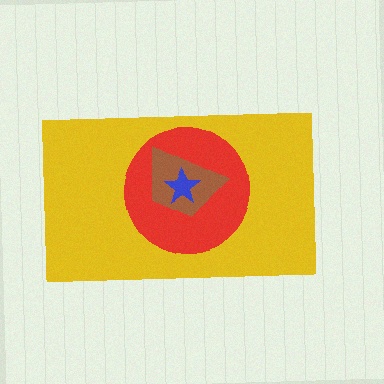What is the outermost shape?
The yellow rectangle.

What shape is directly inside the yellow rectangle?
The red circle.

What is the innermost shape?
The blue star.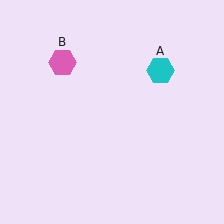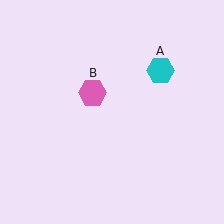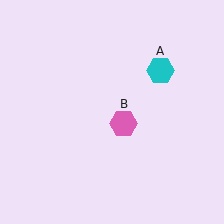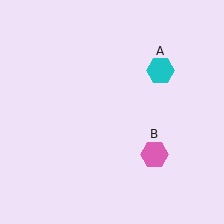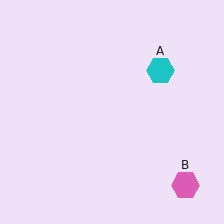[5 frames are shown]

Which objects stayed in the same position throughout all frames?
Cyan hexagon (object A) remained stationary.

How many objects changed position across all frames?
1 object changed position: pink hexagon (object B).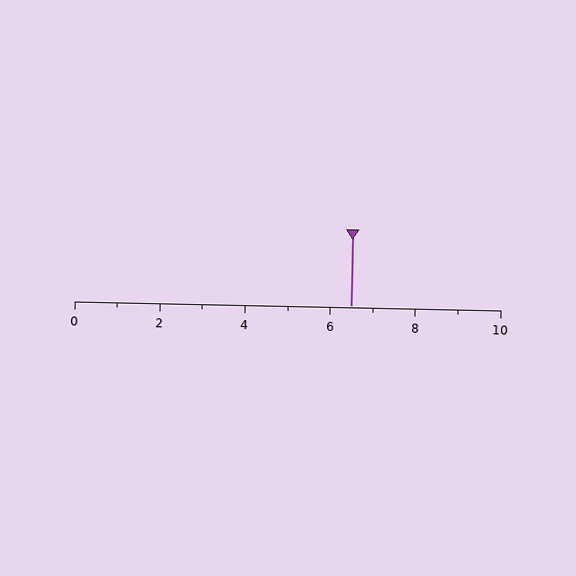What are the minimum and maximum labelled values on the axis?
The axis runs from 0 to 10.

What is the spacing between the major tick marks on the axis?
The major ticks are spaced 2 apart.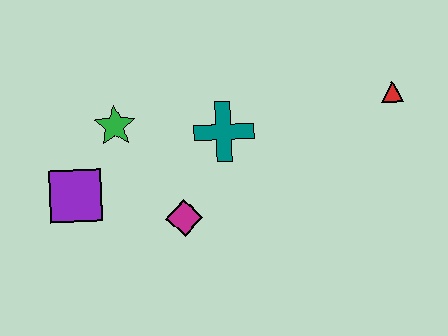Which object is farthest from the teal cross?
The red triangle is farthest from the teal cross.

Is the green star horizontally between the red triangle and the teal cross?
No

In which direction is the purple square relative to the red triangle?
The purple square is to the left of the red triangle.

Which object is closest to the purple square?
The green star is closest to the purple square.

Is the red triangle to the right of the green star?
Yes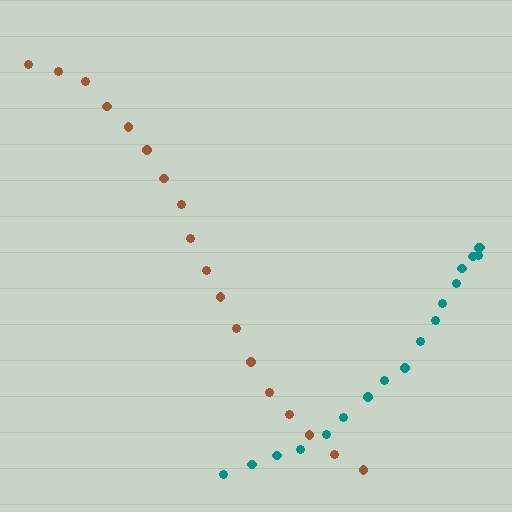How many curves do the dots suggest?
There are 2 distinct paths.